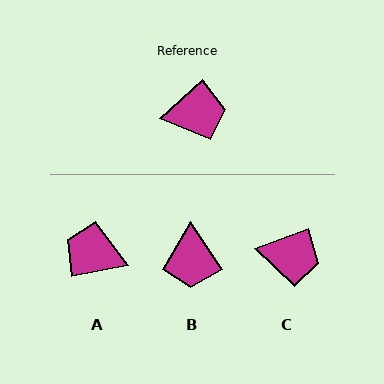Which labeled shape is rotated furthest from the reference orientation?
A, about 148 degrees away.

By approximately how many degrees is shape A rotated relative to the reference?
Approximately 148 degrees counter-clockwise.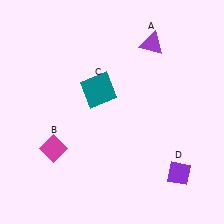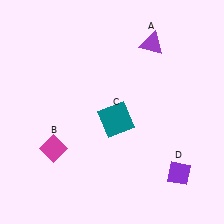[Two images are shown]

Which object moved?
The teal square (C) moved down.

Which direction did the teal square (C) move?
The teal square (C) moved down.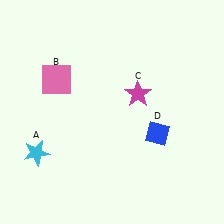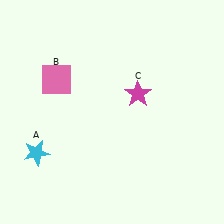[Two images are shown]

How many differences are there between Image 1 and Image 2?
There is 1 difference between the two images.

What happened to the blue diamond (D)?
The blue diamond (D) was removed in Image 2. It was in the bottom-right area of Image 1.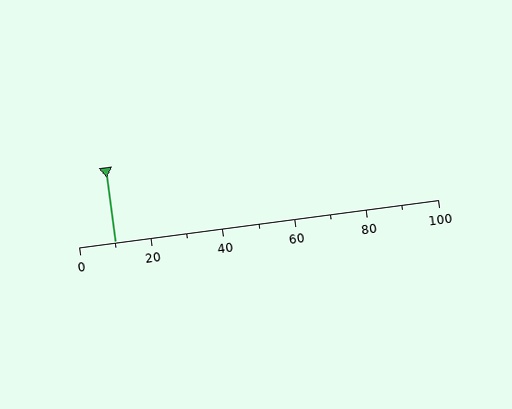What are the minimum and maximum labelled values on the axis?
The axis runs from 0 to 100.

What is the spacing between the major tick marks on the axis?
The major ticks are spaced 20 apart.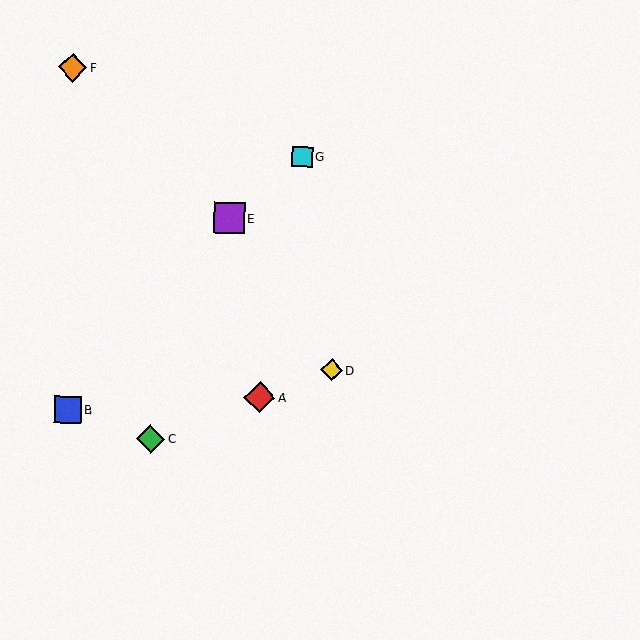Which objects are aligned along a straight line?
Objects A, C, D are aligned along a straight line.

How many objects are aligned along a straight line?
3 objects (A, C, D) are aligned along a straight line.